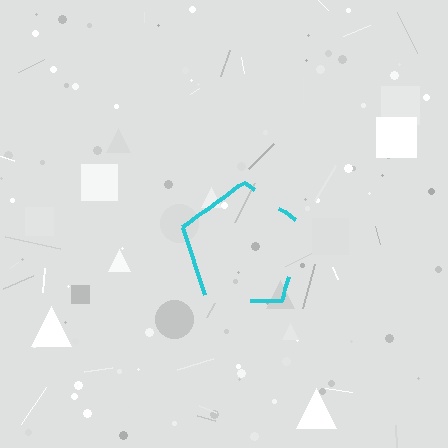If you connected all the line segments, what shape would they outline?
They would outline a pentagon.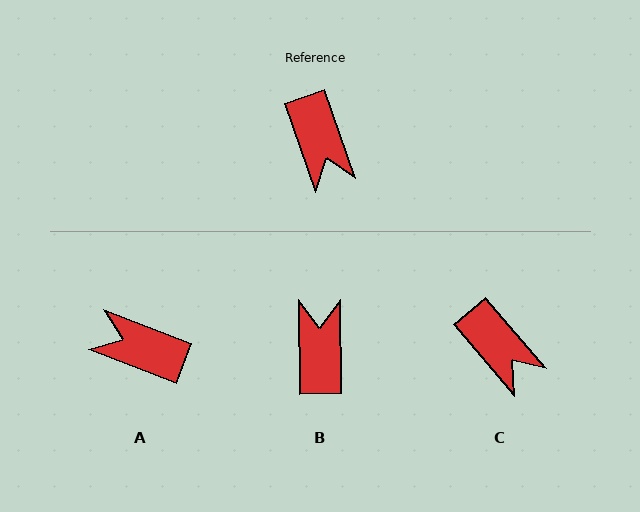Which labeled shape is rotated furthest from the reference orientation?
B, about 161 degrees away.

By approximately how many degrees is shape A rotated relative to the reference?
Approximately 130 degrees clockwise.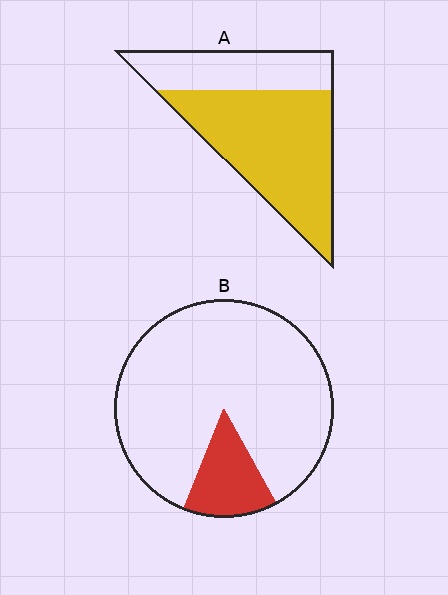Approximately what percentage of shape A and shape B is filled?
A is approximately 65% and B is approximately 15%.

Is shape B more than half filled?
No.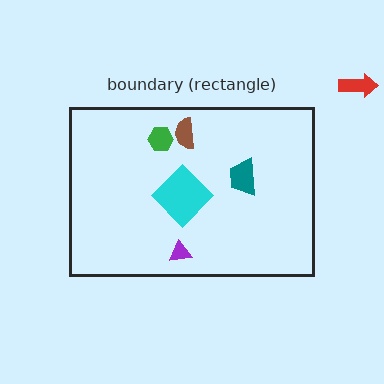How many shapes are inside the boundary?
5 inside, 1 outside.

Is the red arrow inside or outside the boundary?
Outside.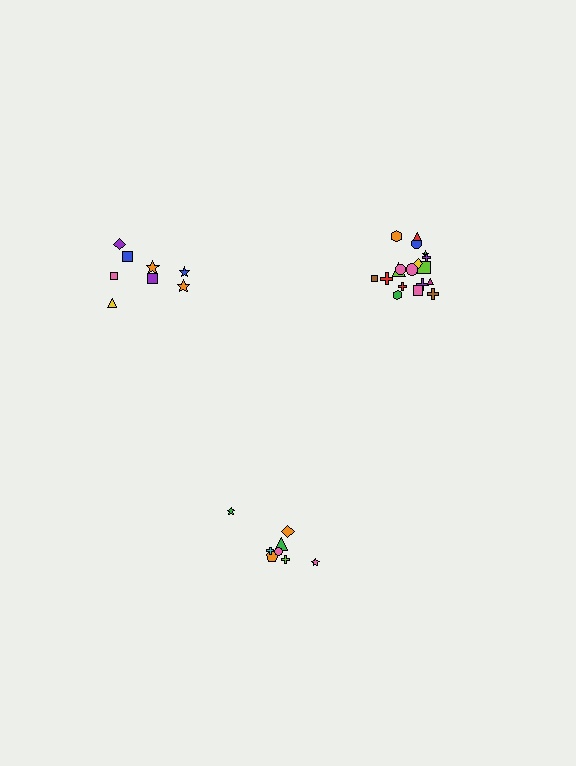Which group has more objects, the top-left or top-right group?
The top-right group.